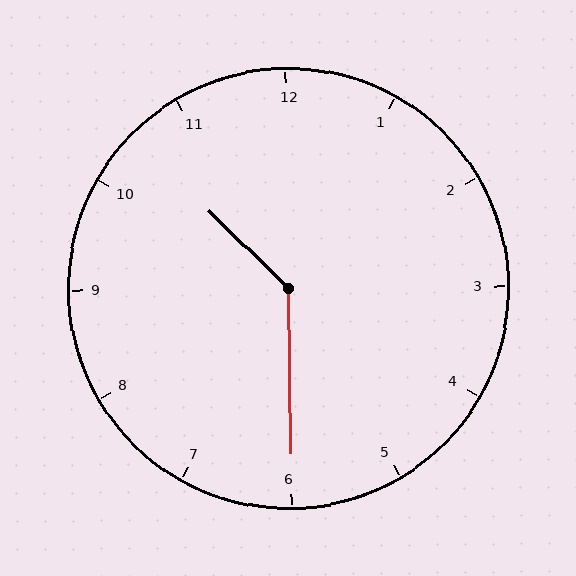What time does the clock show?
10:30.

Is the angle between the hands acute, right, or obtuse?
It is obtuse.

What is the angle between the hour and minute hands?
Approximately 135 degrees.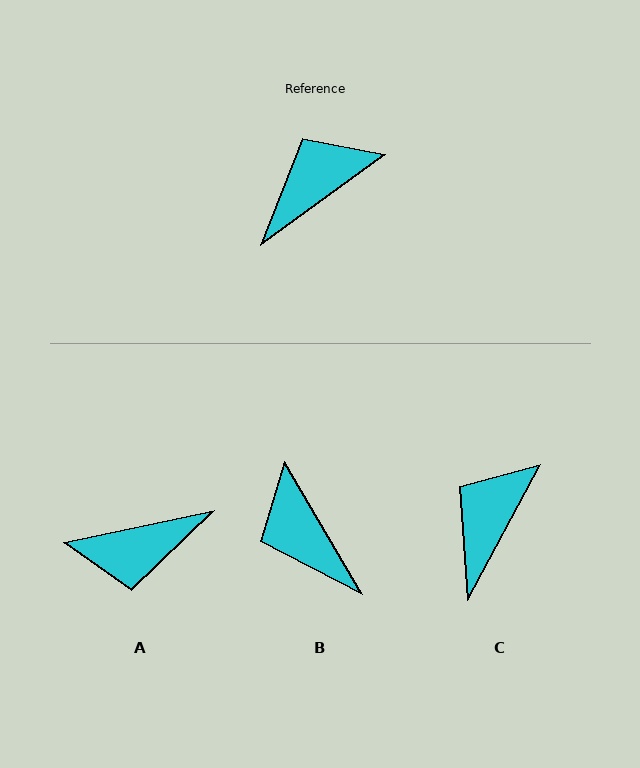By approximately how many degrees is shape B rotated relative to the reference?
Approximately 84 degrees counter-clockwise.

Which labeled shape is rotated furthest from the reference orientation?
A, about 156 degrees away.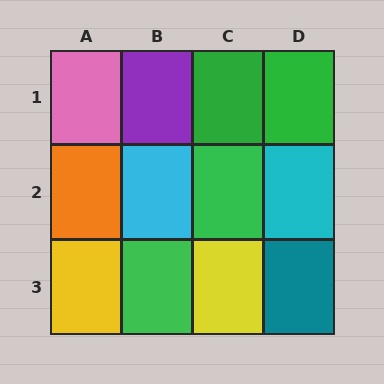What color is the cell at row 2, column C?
Green.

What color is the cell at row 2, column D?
Cyan.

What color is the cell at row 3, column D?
Teal.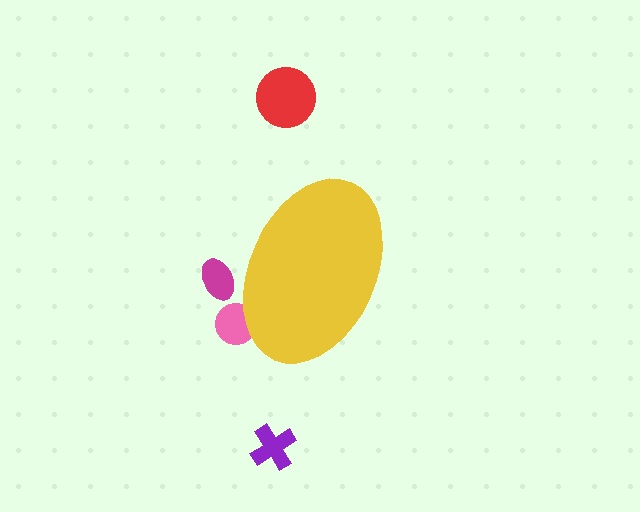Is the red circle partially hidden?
No, the red circle is fully visible.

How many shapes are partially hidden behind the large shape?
2 shapes are partially hidden.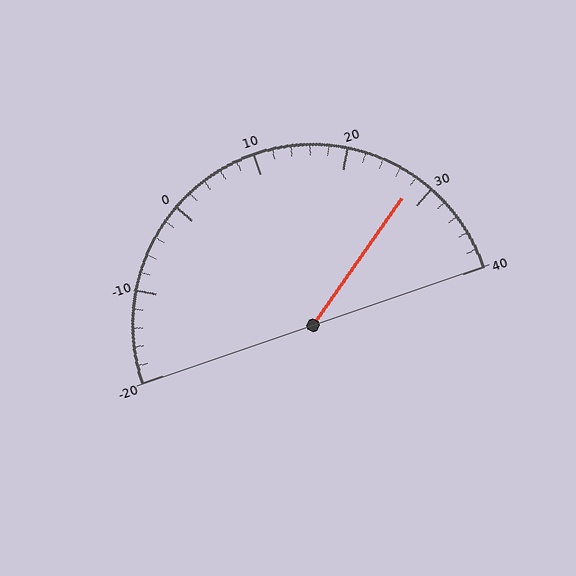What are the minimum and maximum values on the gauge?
The gauge ranges from -20 to 40.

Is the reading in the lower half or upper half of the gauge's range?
The reading is in the upper half of the range (-20 to 40).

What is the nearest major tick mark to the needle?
The nearest major tick mark is 30.